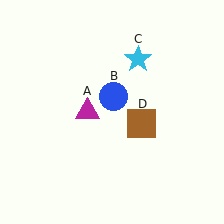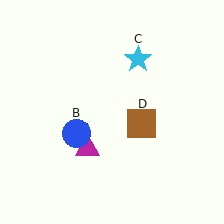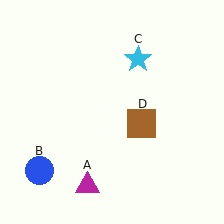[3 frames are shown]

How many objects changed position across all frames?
2 objects changed position: magenta triangle (object A), blue circle (object B).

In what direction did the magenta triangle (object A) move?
The magenta triangle (object A) moved down.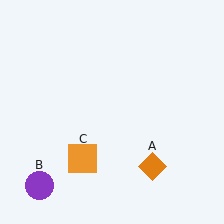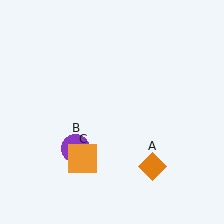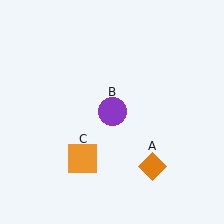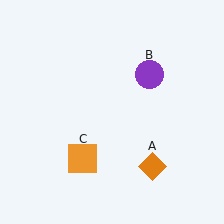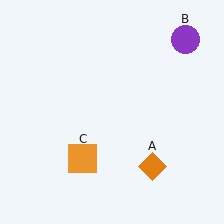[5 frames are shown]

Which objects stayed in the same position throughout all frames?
Orange diamond (object A) and orange square (object C) remained stationary.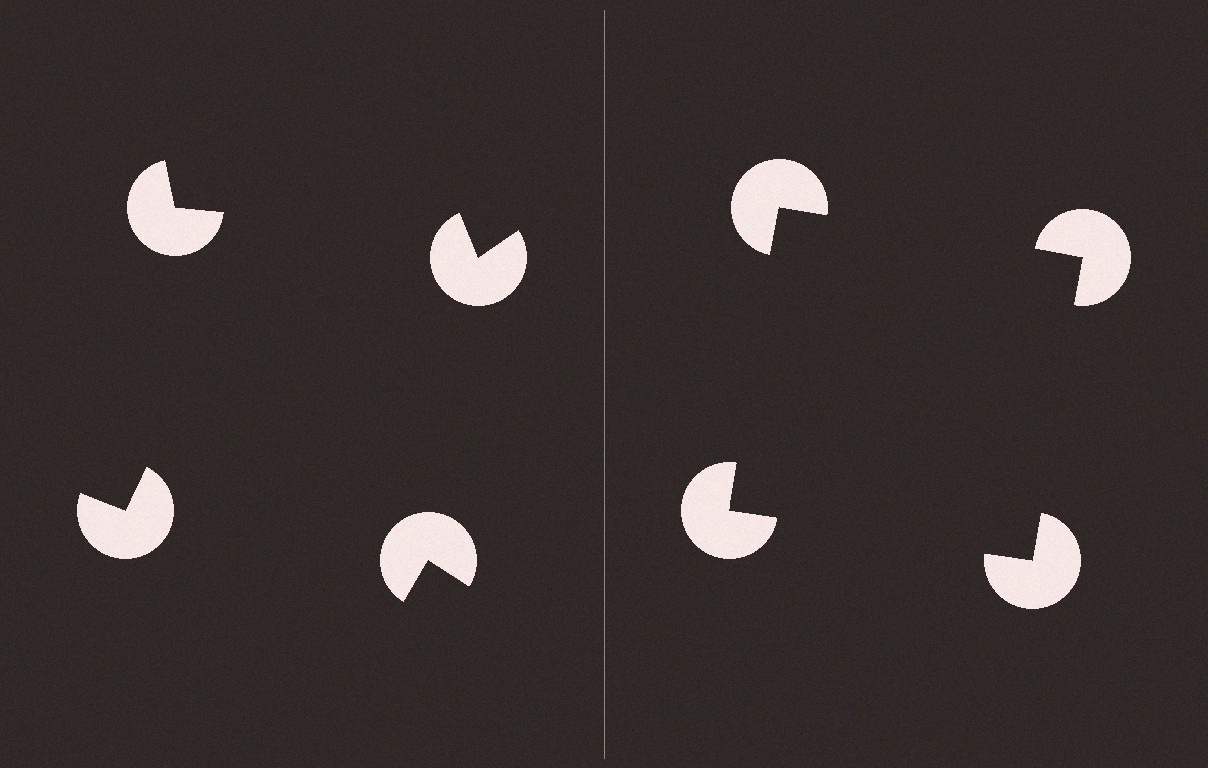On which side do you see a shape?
An illusory square appears on the right side. On the left side the wedge cuts are rotated, so no coherent shape forms.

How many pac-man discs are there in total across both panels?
8 — 4 on each side.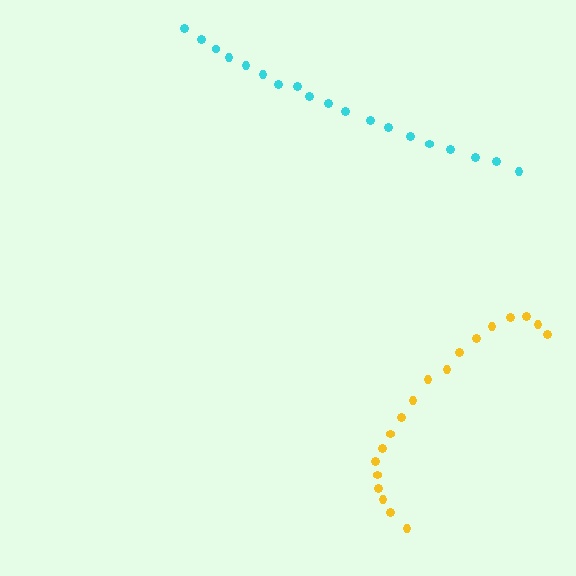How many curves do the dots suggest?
There are 2 distinct paths.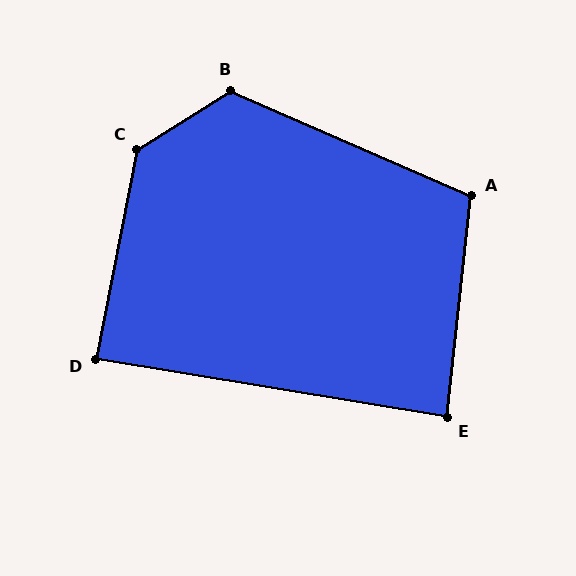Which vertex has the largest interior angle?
C, at approximately 133 degrees.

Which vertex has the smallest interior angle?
E, at approximately 87 degrees.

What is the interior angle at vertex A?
Approximately 107 degrees (obtuse).